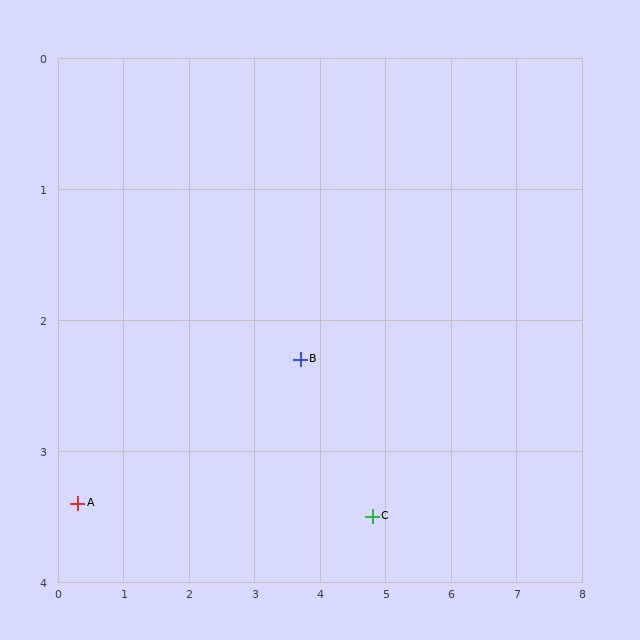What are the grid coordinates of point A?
Point A is at approximately (0.3, 3.4).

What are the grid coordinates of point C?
Point C is at approximately (4.8, 3.5).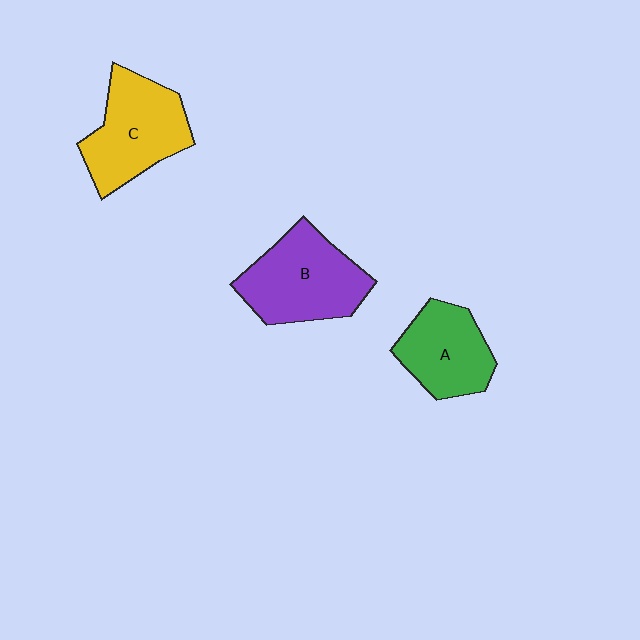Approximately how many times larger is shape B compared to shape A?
Approximately 1.3 times.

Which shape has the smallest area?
Shape A (green).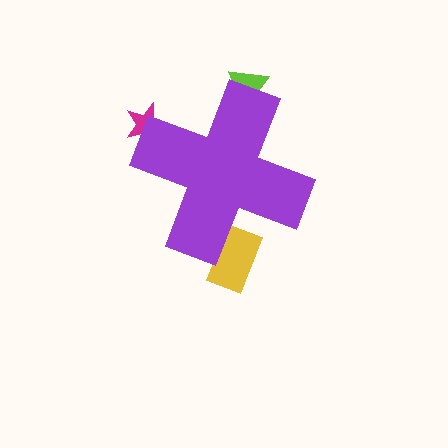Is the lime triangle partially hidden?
Yes, the lime triangle is partially hidden behind the purple cross.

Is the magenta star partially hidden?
Yes, the magenta star is partially hidden behind the purple cross.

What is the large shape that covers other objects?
A purple cross.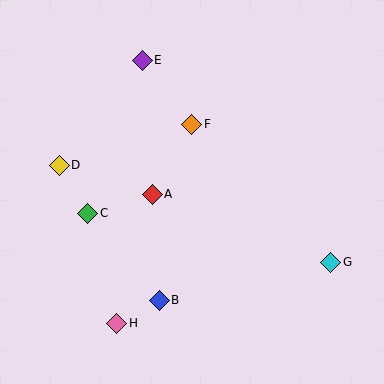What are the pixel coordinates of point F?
Point F is at (192, 124).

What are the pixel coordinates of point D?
Point D is at (59, 165).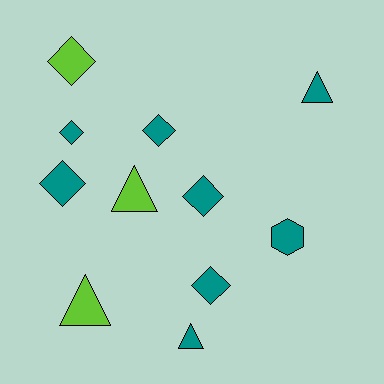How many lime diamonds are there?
There is 1 lime diamond.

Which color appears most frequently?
Teal, with 8 objects.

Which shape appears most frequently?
Diamond, with 6 objects.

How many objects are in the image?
There are 11 objects.